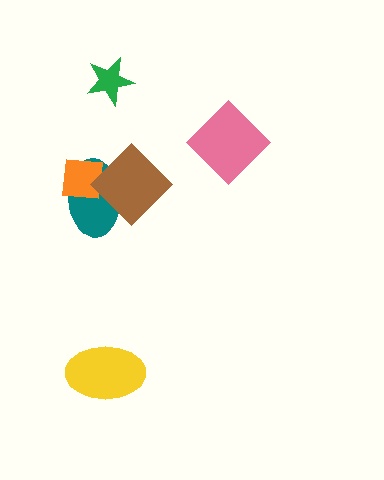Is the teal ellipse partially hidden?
Yes, it is partially covered by another shape.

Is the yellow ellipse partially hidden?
No, no other shape covers it.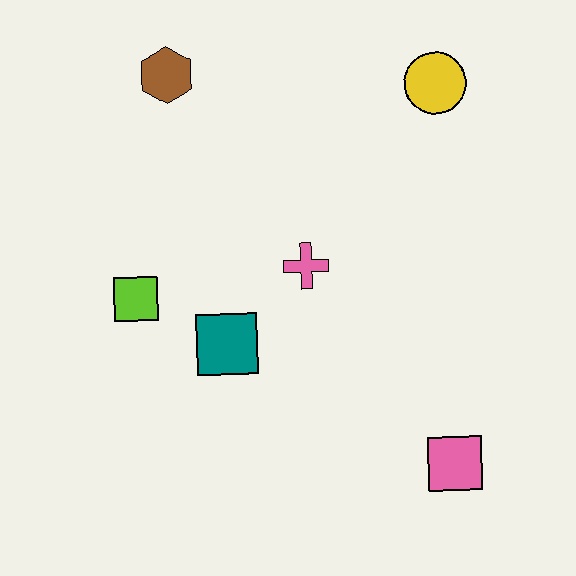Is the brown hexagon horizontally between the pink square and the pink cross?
No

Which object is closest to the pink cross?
The teal square is closest to the pink cross.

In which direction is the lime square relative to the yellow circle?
The lime square is to the left of the yellow circle.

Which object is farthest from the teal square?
The yellow circle is farthest from the teal square.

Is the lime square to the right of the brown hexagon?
No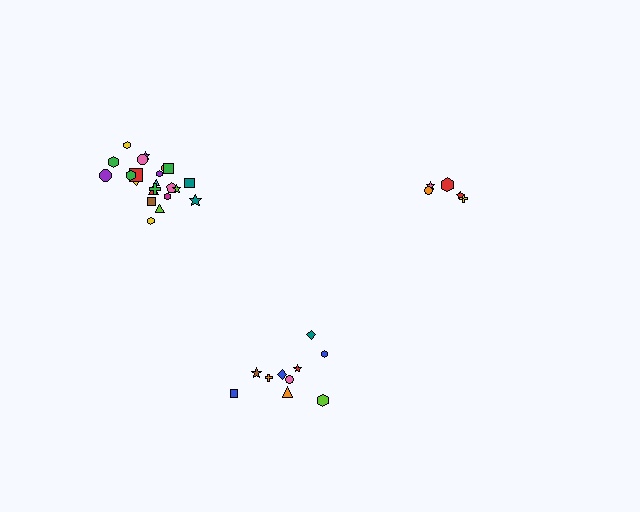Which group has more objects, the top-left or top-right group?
The top-left group.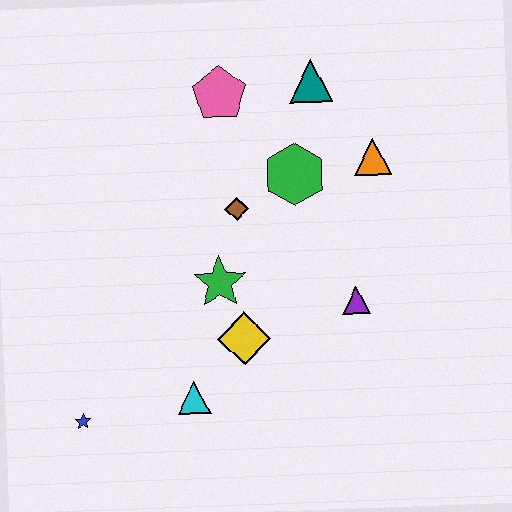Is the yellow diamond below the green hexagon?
Yes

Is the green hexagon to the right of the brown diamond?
Yes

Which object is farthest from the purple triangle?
The blue star is farthest from the purple triangle.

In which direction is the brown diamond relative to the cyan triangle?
The brown diamond is above the cyan triangle.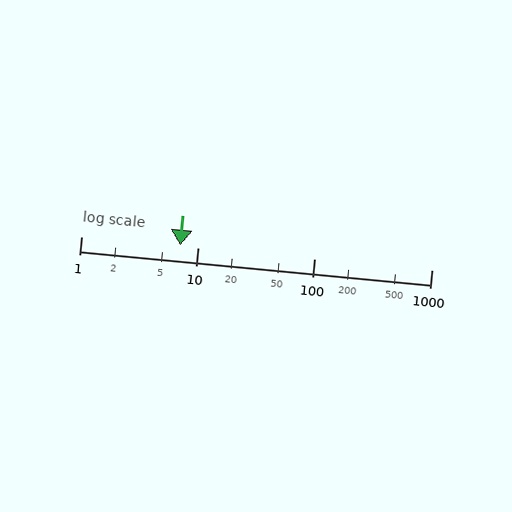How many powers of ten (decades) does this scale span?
The scale spans 3 decades, from 1 to 1000.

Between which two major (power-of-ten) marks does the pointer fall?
The pointer is between 1 and 10.